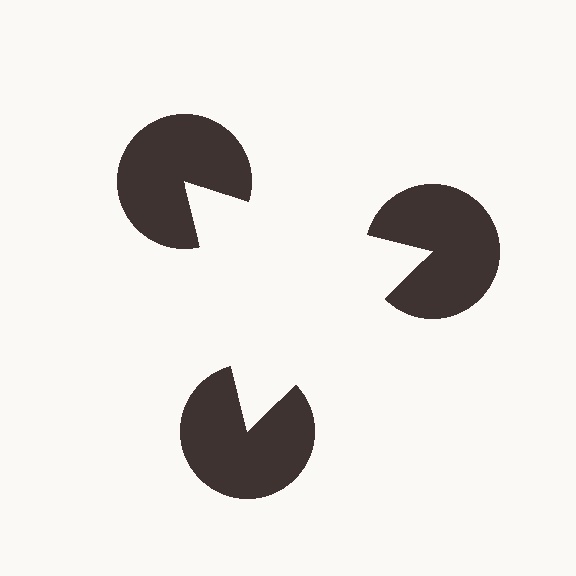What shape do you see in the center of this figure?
An illusory triangle — its edges are inferred from the aligned wedge cuts in the pac-man discs, not physically drawn.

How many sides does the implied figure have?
3 sides.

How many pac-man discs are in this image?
There are 3 — one at each vertex of the illusory triangle.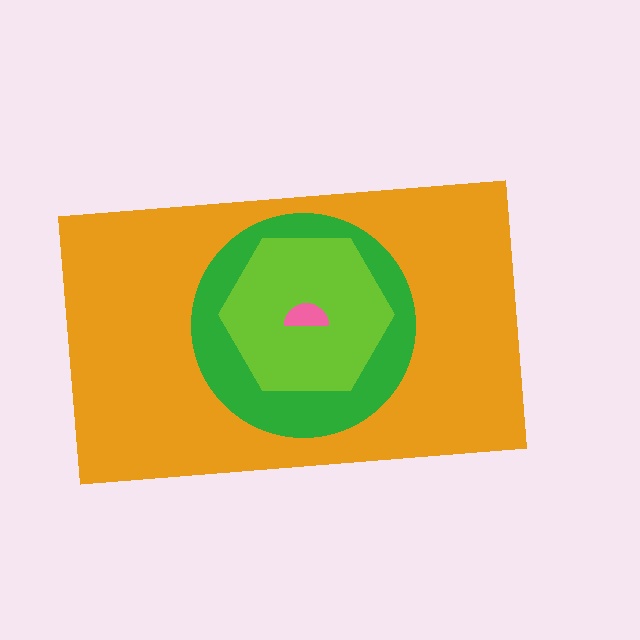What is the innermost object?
The pink semicircle.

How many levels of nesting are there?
4.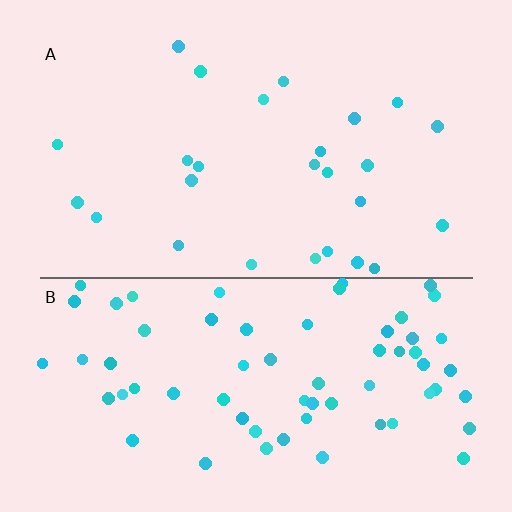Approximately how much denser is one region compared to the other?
Approximately 2.6× — region B over region A.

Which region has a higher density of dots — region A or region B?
B (the bottom).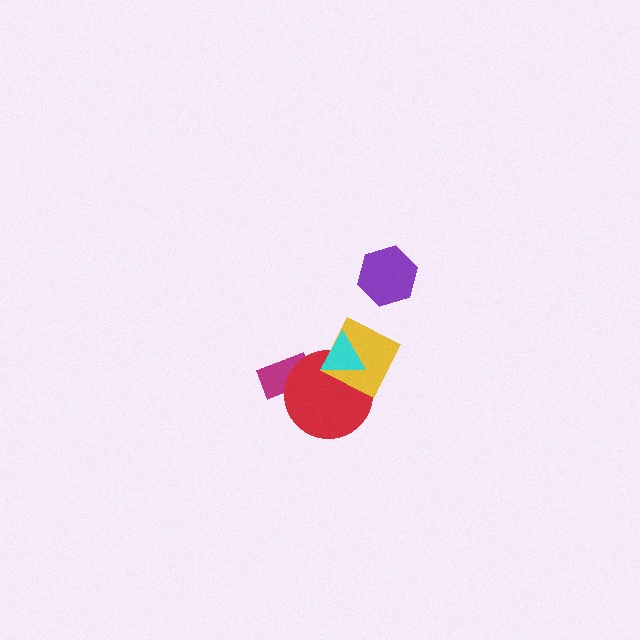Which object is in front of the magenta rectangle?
The red circle is in front of the magenta rectangle.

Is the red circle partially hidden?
Yes, it is partially covered by another shape.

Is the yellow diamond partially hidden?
Yes, it is partially covered by another shape.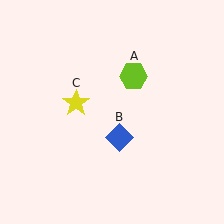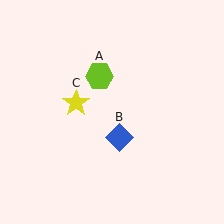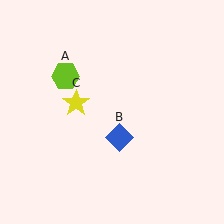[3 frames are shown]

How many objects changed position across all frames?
1 object changed position: lime hexagon (object A).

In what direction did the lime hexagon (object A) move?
The lime hexagon (object A) moved left.